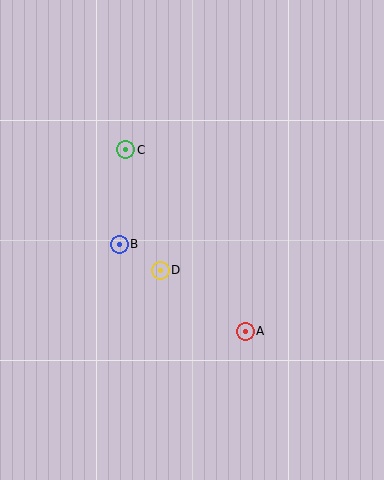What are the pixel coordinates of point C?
Point C is at (126, 150).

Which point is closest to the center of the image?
Point D at (160, 270) is closest to the center.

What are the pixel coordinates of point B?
Point B is at (119, 244).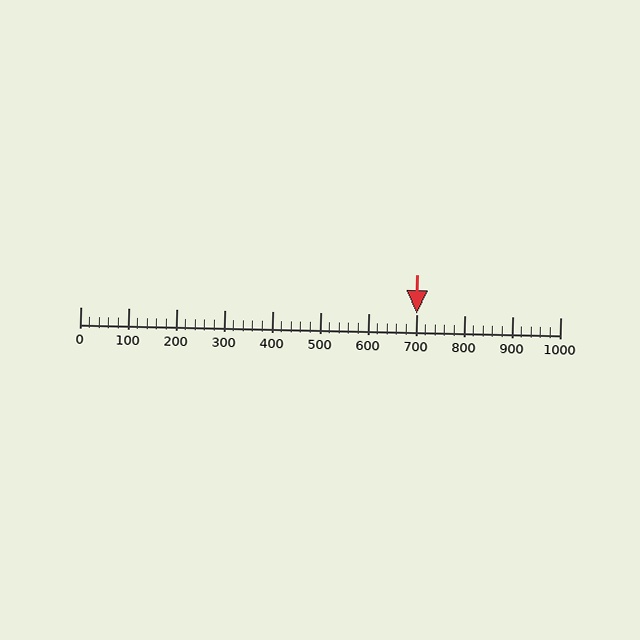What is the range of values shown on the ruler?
The ruler shows values from 0 to 1000.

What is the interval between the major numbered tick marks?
The major tick marks are spaced 100 units apart.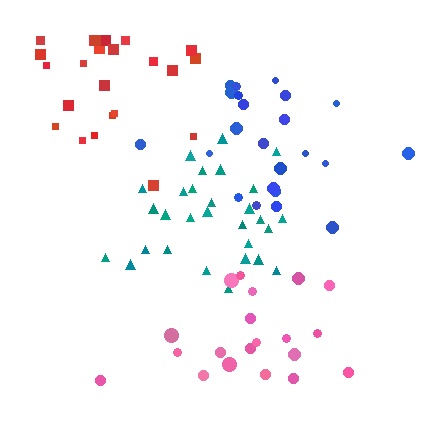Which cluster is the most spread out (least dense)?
Pink.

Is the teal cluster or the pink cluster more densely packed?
Teal.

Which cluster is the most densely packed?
Teal.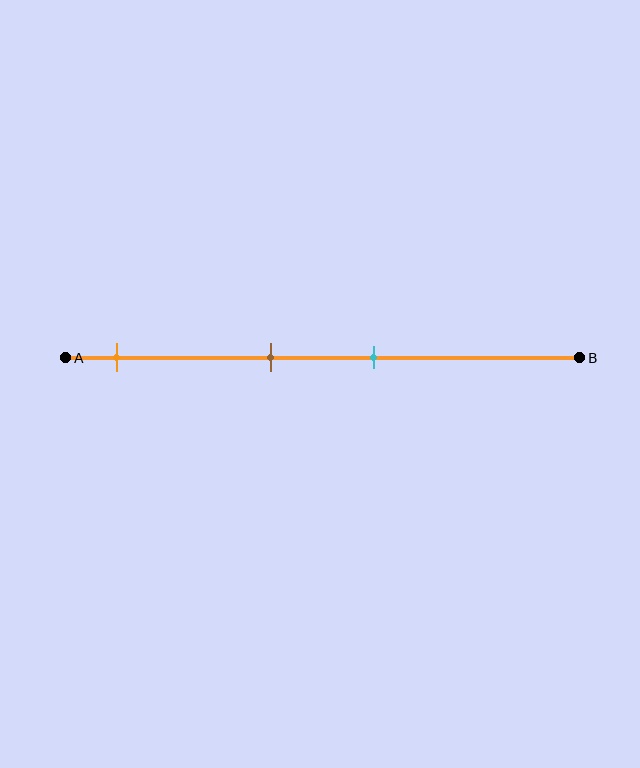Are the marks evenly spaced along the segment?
No, the marks are not evenly spaced.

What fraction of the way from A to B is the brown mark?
The brown mark is approximately 40% (0.4) of the way from A to B.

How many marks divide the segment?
There are 3 marks dividing the segment.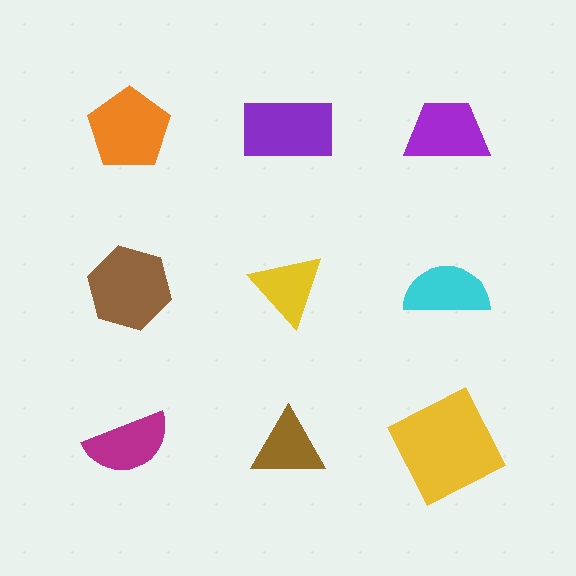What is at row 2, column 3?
A cyan semicircle.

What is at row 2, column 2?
A yellow triangle.